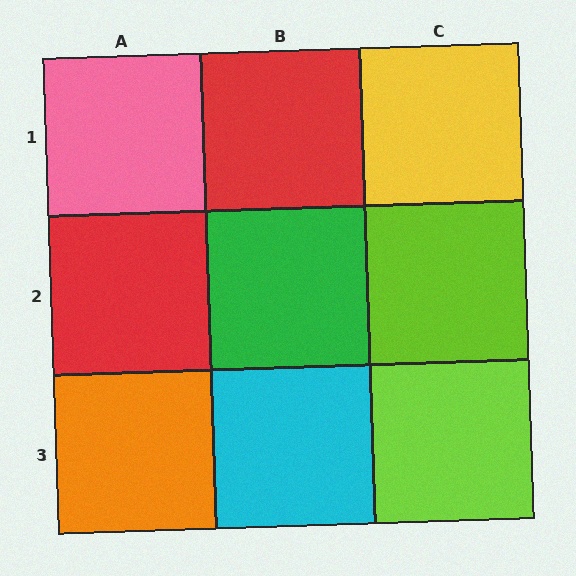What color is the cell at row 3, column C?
Lime.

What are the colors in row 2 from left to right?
Red, green, lime.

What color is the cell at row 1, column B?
Red.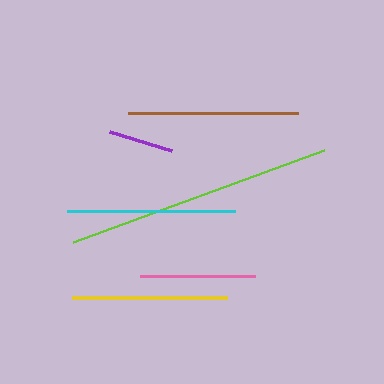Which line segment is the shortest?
The purple line is the shortest at approximately 65 pixels.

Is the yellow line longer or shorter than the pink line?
The yellow line is longer than the pink line.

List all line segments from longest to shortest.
From longest to shortest: lime, brown, cyan, yellow, pink, purple.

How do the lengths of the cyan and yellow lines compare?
The cyan and yellow lines are approximately the same length.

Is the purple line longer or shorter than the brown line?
The brown line is longer than the purple line.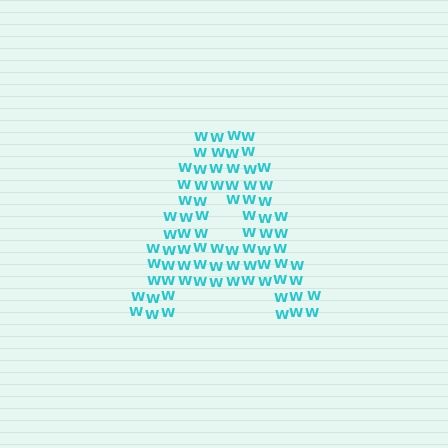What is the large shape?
The large shape is the letter A.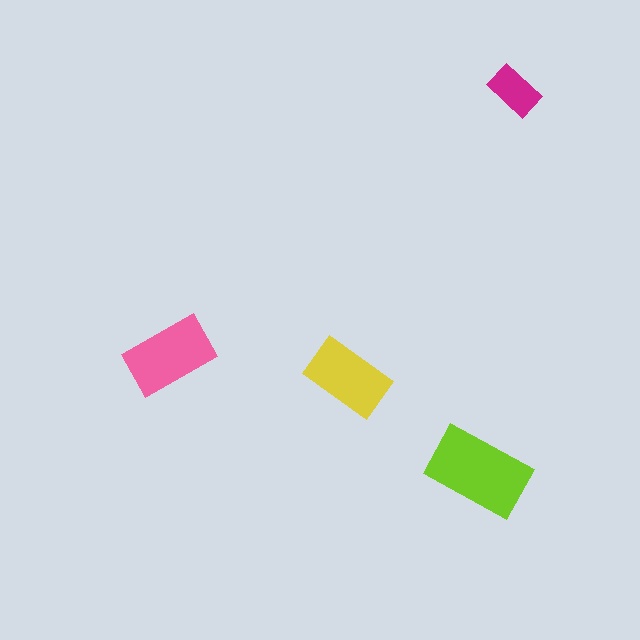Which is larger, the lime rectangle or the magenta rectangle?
The lime one.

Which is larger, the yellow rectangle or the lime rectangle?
The lime one.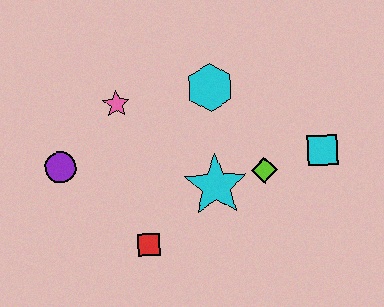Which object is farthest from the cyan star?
The purple circle is farthest from the cyan star.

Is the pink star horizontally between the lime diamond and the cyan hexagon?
No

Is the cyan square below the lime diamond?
No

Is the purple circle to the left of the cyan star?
Yes